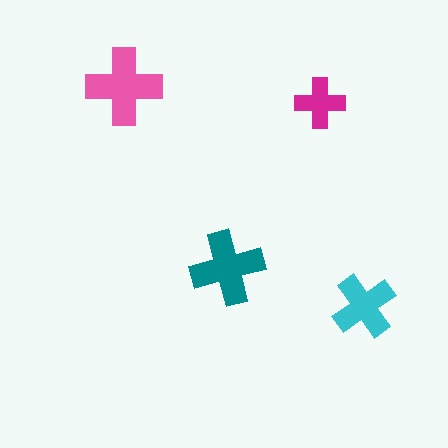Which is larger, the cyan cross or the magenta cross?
The cyan one.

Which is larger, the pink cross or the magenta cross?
The pink one.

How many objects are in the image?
There are 4 objects in the image.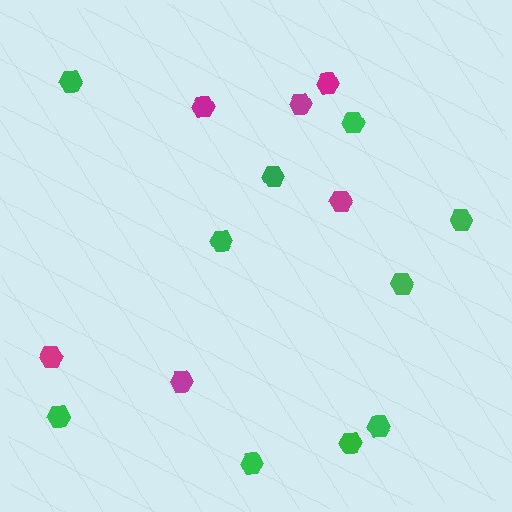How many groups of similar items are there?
There are 2 groups: one group of green hexagons (10) and one group of magenta hexagons (6).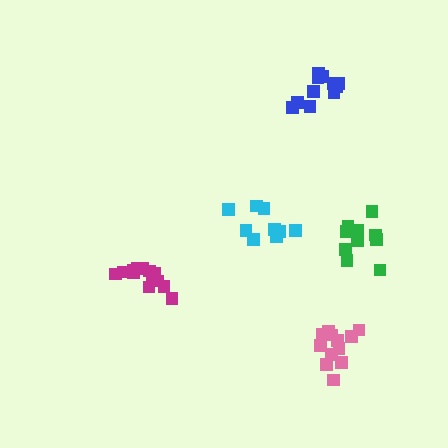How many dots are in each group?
Group 1: 13 dots, Group 2: 9 dots, Group 3: 11 dots, Group 4: 10 dots, Group 5: 12 dots (55 total).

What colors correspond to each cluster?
The clusters are colored: magenta, cyan, blue, green, pink.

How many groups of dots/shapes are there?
There are 5 groups.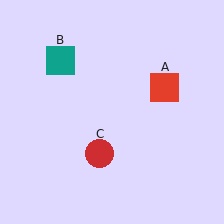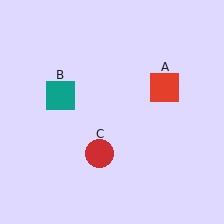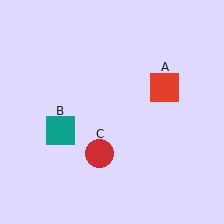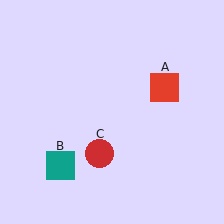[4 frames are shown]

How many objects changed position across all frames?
1 object changed position: teal square (object B).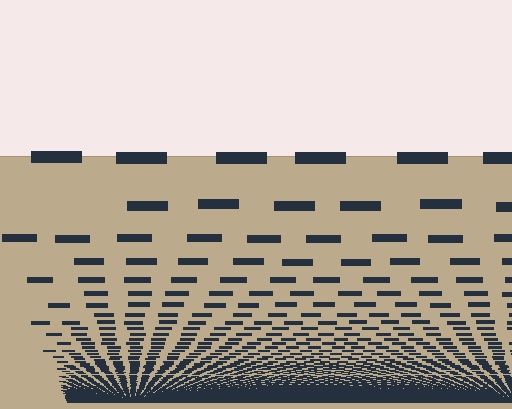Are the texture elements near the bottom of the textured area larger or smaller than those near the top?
Smaller. The gradient is inverted — elements near the bottom are smaller and denser.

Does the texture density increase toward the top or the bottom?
Density increases toward the bottom.